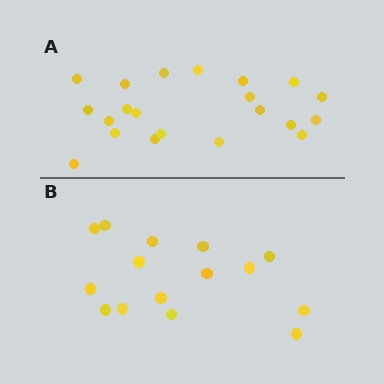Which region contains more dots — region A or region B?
Region A (the top region) has more dots.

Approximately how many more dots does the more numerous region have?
Region A has about 6 more dots than region B.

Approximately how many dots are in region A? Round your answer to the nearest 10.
About 20 dots. (The exact count is 21, which rounds to 20.)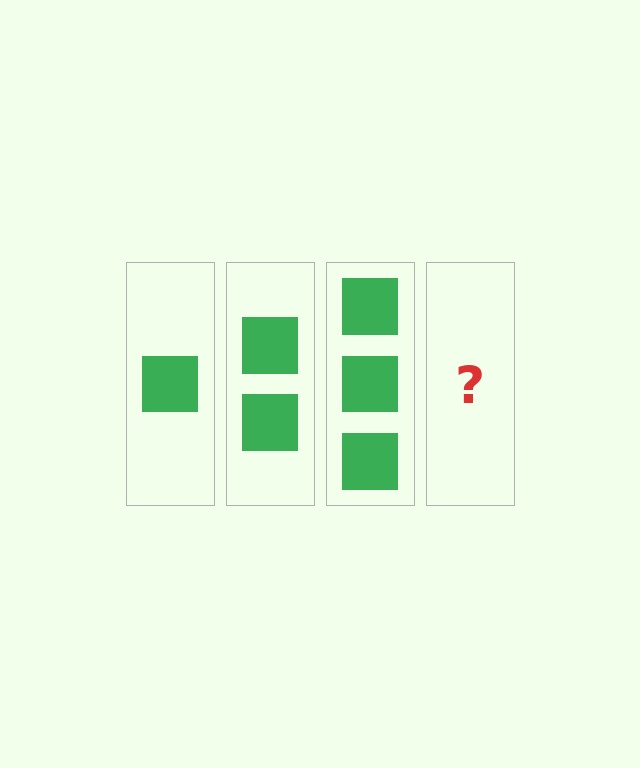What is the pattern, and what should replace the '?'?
The pattern is that each step adds one more square. The '?' should be 4 squares.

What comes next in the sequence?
The next element should be 4 squares.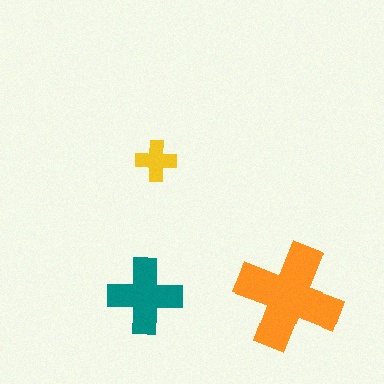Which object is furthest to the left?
The teal cross is leftmost.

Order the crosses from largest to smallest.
the orange one, the teal one, the yellow one.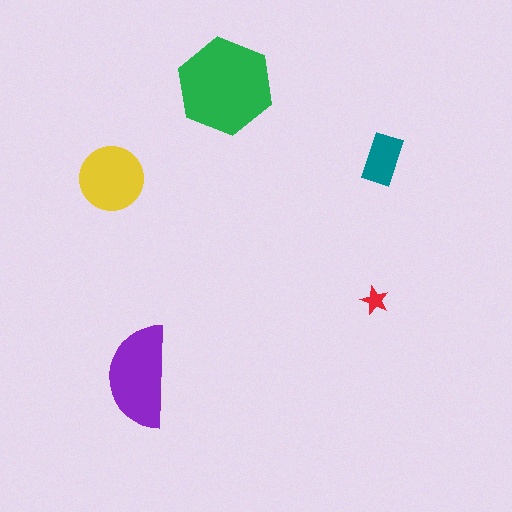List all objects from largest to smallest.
The green hexagon, the purple semicircle, the yellow circle, the teal rectangle, the red star.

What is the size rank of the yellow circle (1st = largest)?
3rd.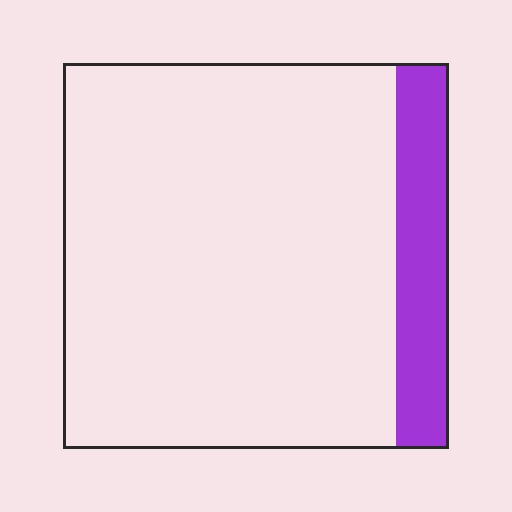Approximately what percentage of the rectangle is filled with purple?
Approximately 15%.